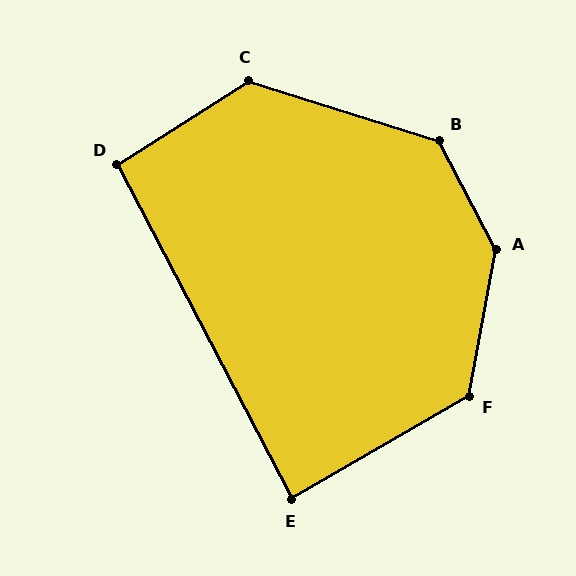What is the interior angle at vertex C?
Approximately 130 degrees (obtuse).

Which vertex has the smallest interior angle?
E, at approximately 88 degrees.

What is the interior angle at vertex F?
Approximately 130 degrees (obtuse).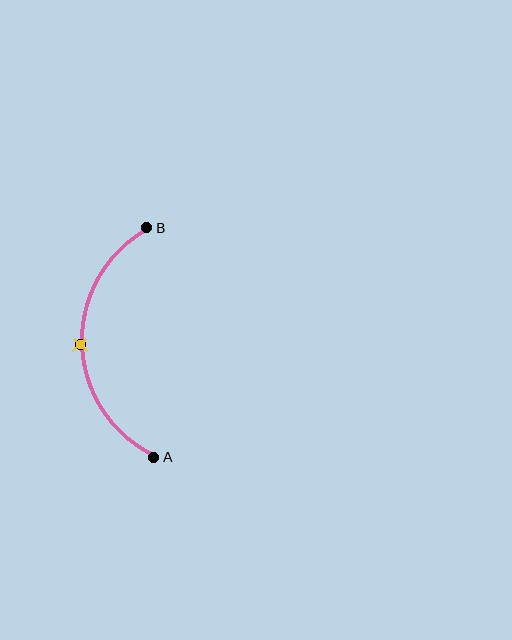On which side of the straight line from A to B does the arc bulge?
The arc bulges to the left of the straight line connecting A and B.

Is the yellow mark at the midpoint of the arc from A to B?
Yes. The yellow mark lies on the arc at equal arc-length from both A and B — it is the arc midpoint.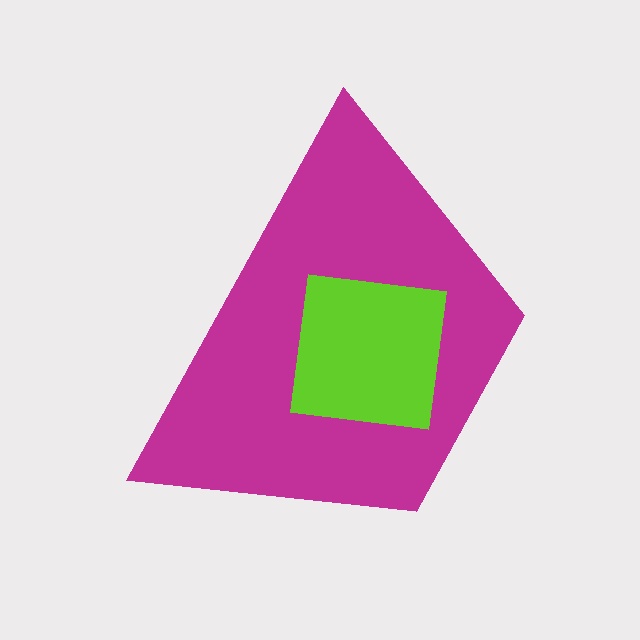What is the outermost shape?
The magenta trapezoid.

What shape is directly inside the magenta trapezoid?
The lime square.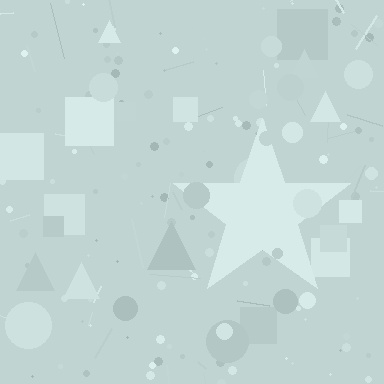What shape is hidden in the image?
A star is hidden in the image.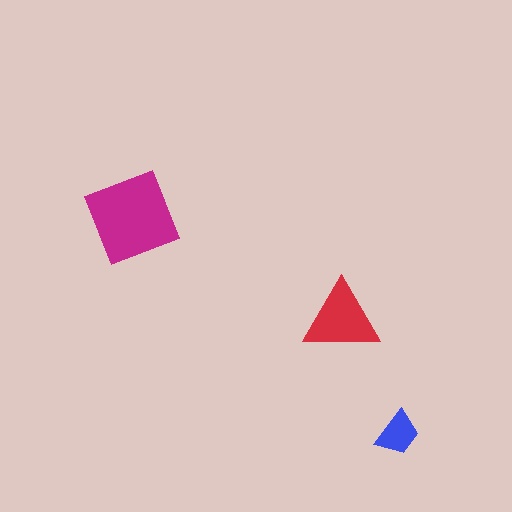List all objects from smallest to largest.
The blue trapezoid, the red triangle, the magenta square.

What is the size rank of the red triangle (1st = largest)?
2nd.